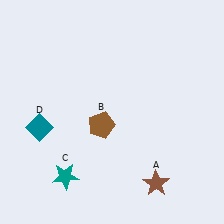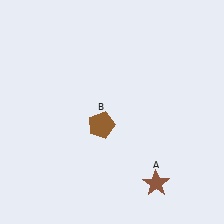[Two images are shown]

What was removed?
The teal diamond (D), the teal star (C) were removed in Image 2.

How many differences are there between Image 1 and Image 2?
There are 2 differences between the two images.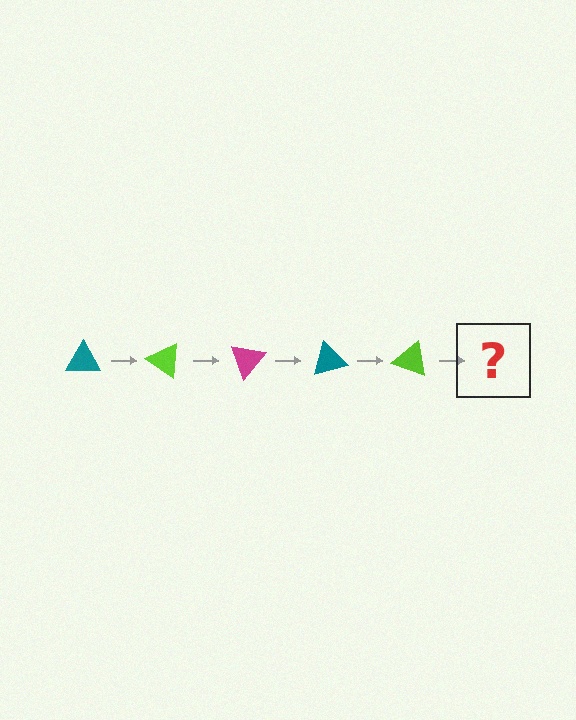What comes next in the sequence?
The next element should be a magenta triangle, rotated 175 degrees from the start.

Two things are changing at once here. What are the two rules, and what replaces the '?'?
The two rules are that it rotates 35 degrees each step and the color cycles through teal, lime, and magenta. The '?' should be a magenta triangle, rotated 175 degrees from the start.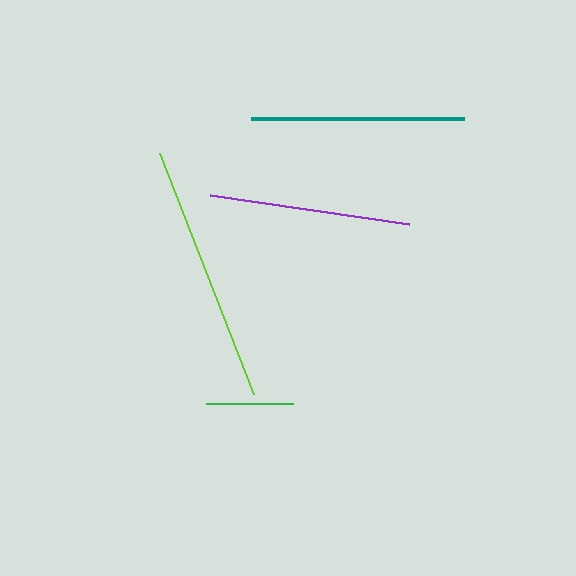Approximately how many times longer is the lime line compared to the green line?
The lime line is approximately 3.0 times the length of the green line.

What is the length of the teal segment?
The teal segment is approximately 213 pixels long.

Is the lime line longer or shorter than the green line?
The lime line is longer than the green line.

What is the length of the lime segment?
The lime segment is approximately 258 pixels long.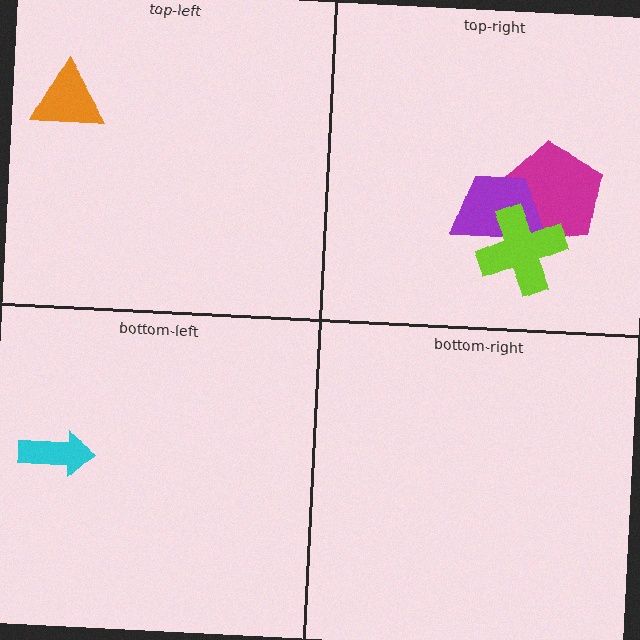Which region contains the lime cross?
The top-right region.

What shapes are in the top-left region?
The orange triangle.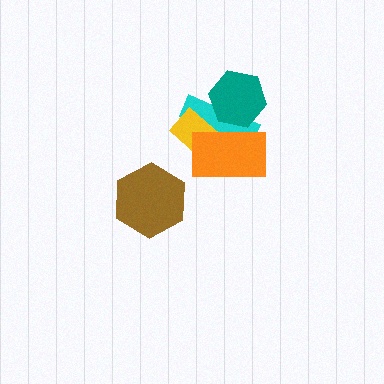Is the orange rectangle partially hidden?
Yes, it is partially covered by another shape.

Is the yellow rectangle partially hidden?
Yes, it is partially covered by another shape.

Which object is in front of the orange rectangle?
The teal hexagon is in front of the orange rectangle.